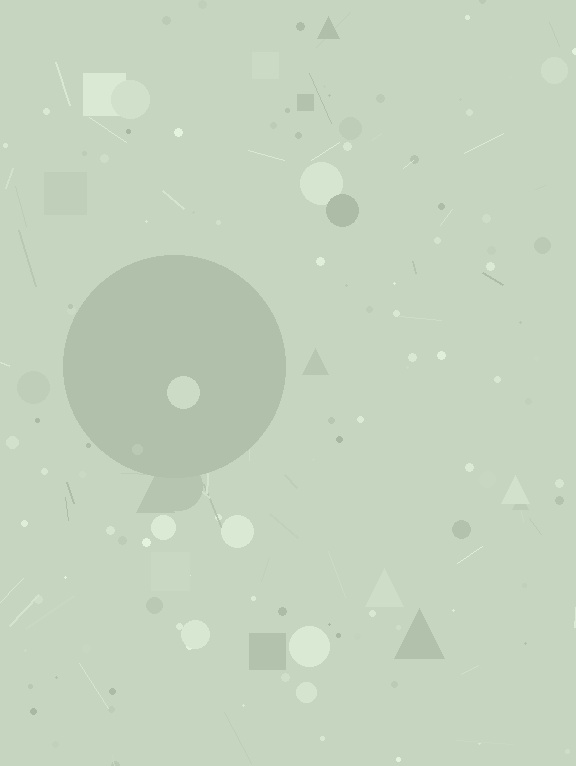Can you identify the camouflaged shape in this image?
The camouflaged shape is a circle.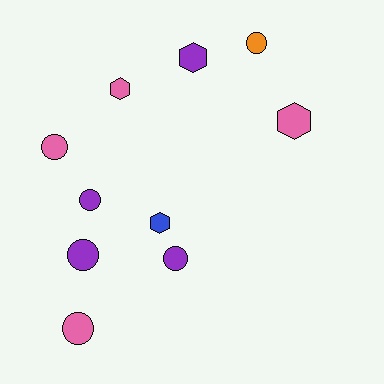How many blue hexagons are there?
There is 1 blue hexagon.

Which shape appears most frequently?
Circle, with 6 objects.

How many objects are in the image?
There are 10 objects.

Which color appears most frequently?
Pink, with 4 objects.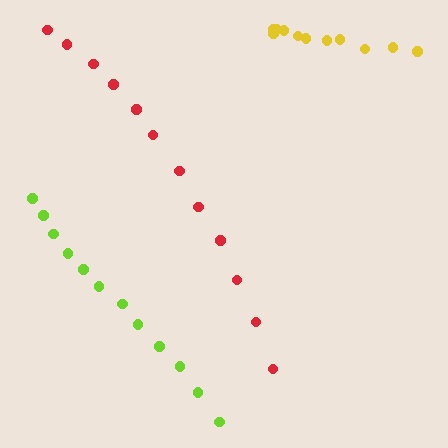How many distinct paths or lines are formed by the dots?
There are 3 distinct paths.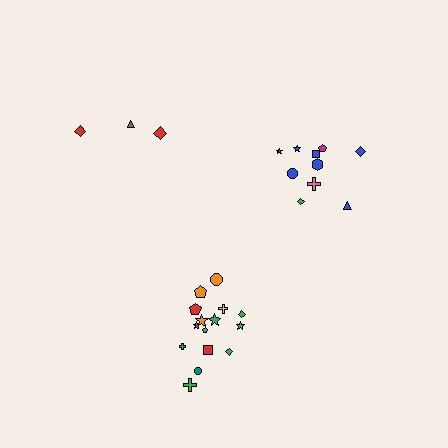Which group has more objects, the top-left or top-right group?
The top-right group.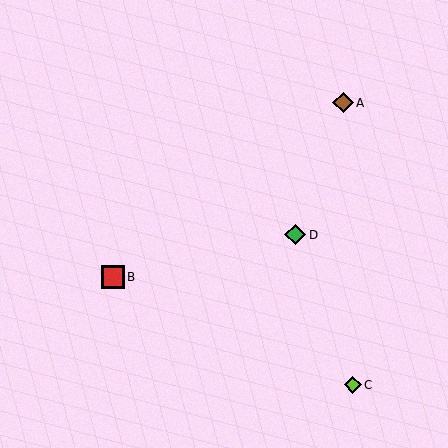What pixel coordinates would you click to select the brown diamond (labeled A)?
Click at (343, 103) to select the brown diamond A.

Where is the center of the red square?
The center of the red square is at (113, 277).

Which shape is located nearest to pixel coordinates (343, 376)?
The lime diamond (labeled C) at (353, 385) is nearest to that location.